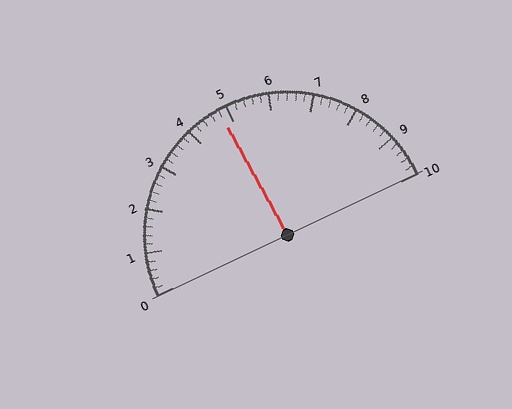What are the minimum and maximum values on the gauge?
The gauge ranges from 0 to 10.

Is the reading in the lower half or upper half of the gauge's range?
The reading is in the lower half of the range (0 to 10).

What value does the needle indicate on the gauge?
The needle indicates approximately 4.8.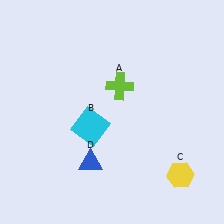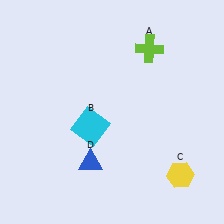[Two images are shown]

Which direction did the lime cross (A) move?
The lime cross (A) moved up.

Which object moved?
The lime cross (A) moved up.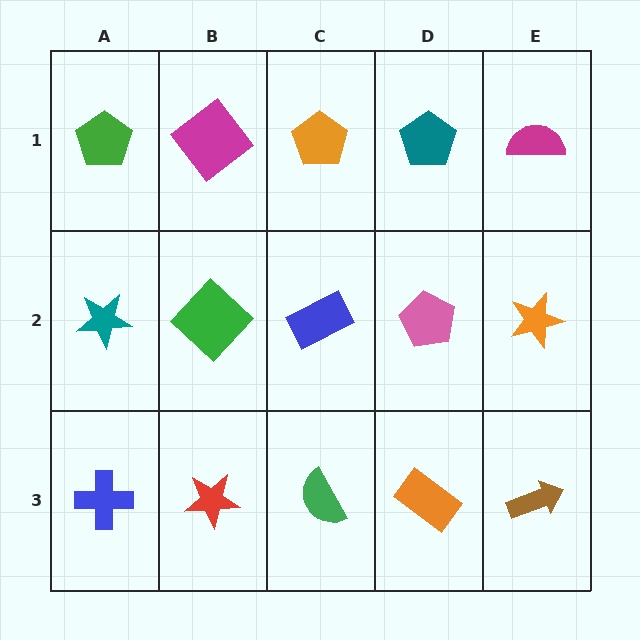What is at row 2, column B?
A green diamond.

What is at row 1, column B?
A magenta diamond.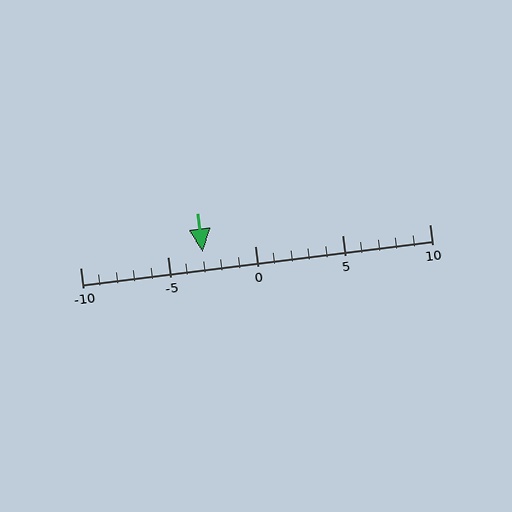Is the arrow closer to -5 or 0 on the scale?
The arrow is closer to -5.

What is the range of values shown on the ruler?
The ruler shows values from -10 to 10.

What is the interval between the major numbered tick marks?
The major tick marks are spaced 5 units apart.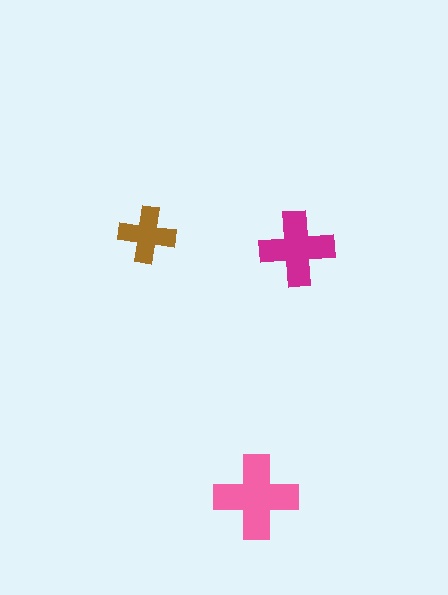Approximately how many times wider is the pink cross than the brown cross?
About 1.5 times wider.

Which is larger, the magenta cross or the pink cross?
The pink one.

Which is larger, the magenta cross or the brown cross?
The magenta one.